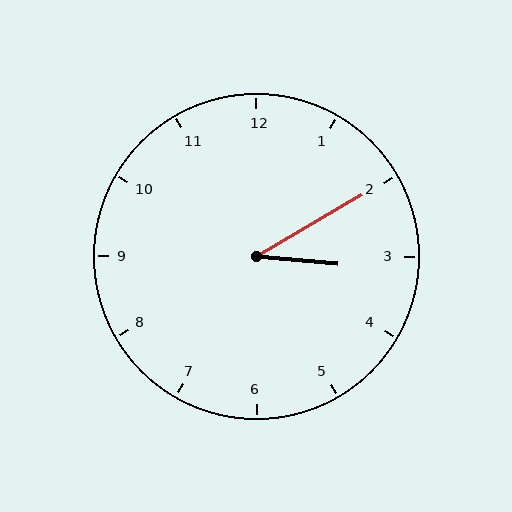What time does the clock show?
3:10.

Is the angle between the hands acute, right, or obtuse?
It is acute.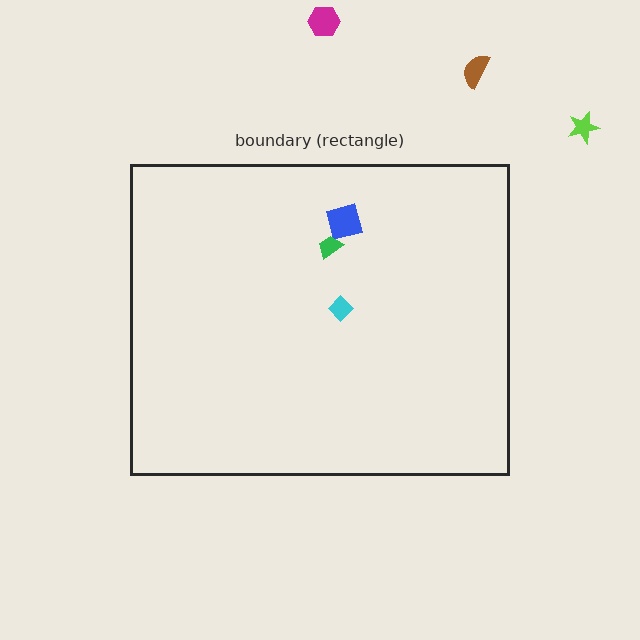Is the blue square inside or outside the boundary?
Inside.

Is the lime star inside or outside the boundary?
Outside.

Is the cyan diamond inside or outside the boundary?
Inside.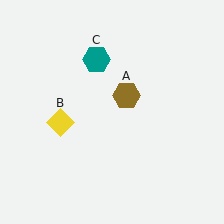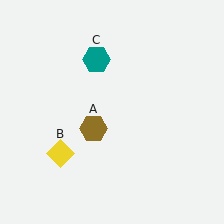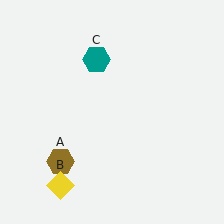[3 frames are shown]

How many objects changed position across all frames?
2 objects changed position: brown hexagon (object A), yellow diamond (object B).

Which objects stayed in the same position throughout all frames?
Teal hexagon (object C) remained stationary.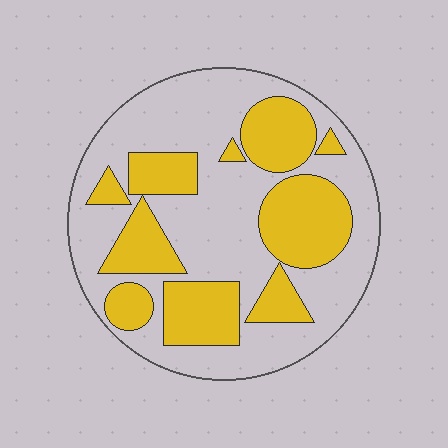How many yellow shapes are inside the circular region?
10.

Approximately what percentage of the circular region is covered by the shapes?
Approximately 40%.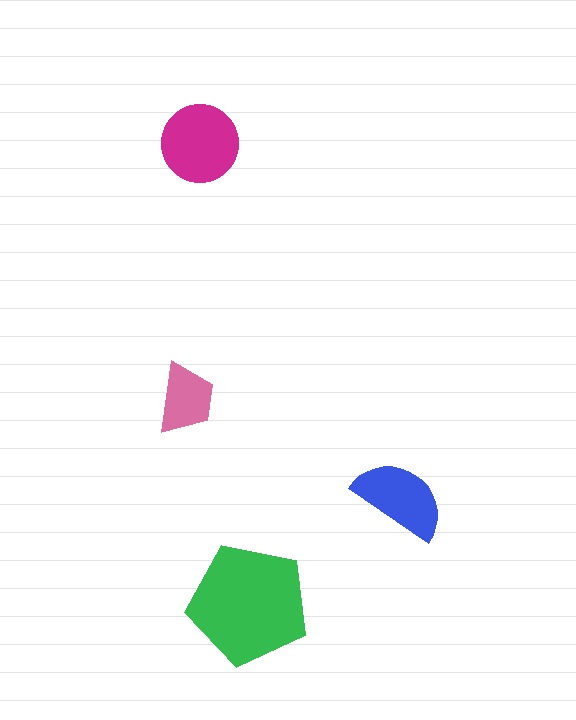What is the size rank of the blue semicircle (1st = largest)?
3rd.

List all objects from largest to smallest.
The green pentagon, the magenta circle, the blue semicircle, the pink trapezoid.